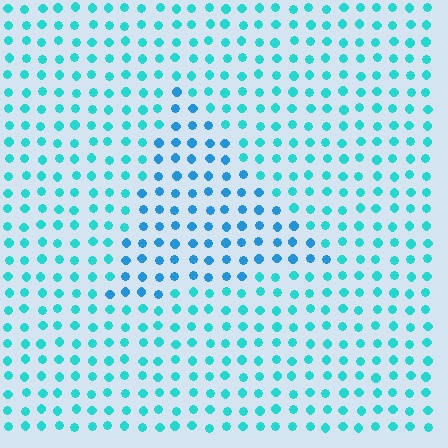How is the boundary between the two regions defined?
The boundary is defined purely by a slight shift in hue (about 26 degrees). Spacing, size, and orientation are identical on both sides.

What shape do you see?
I see a triangle.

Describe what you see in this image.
The image is filled with small cyan elements in a uniform arrangement. A triangle-shaped region is visible where the elements are tinted to a slightly different hue, forming a subtle color boundary.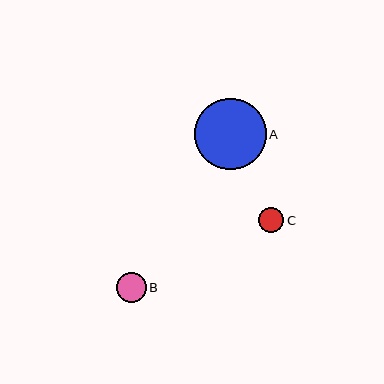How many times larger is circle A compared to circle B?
Circle A is approximately 2.4 times the size of circle B.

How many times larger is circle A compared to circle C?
Circle A is approximately 2.8 times the size of circle C.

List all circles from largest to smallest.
From largest to smallest: A, B, C.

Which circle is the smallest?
Circle C is the smallest with a size of approximately 25 pixels.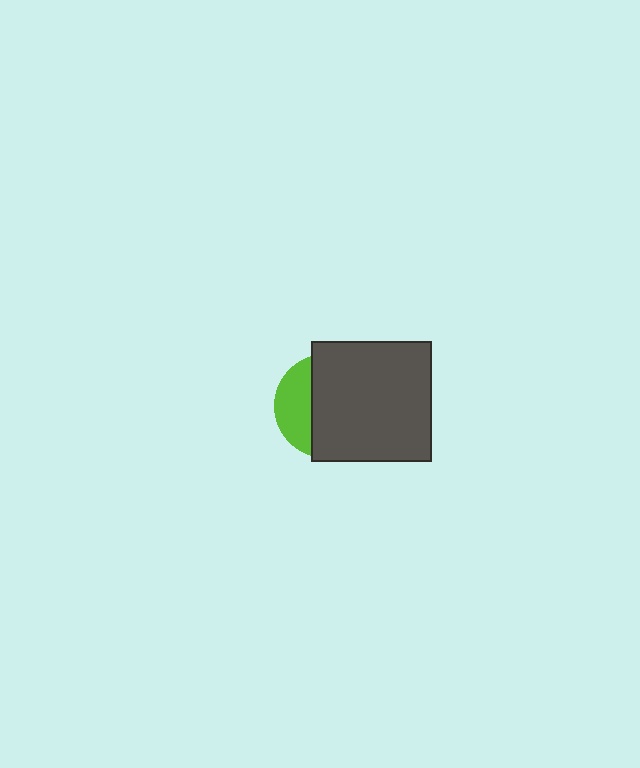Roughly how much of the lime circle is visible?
A small part of it is visible (roughly 32%).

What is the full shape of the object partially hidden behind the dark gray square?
The partially hidden object is a lime circle.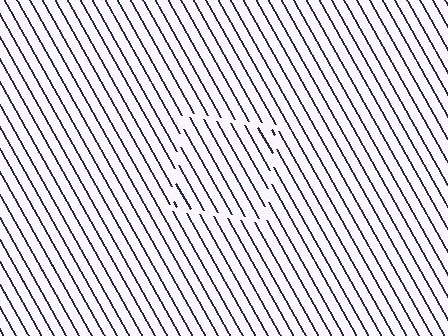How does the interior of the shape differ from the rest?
The interior of the shape contains the same grating, shifted by half a period — the contour is defined by the phase discontinuity where line-ends from the inner and outer gratings abut.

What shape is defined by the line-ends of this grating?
An illusory square. The interior of the shape contains the same grating, shifted by half a period — the contour is defined by the phase discontinuity where line-ends from the inner and outer gratings abut.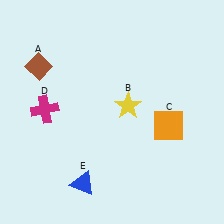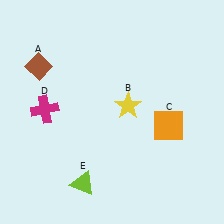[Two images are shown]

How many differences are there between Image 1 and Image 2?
There is 1 difference between the two images.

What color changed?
The triangle (E) changed from blue in Image 1 to lime in Image 2.